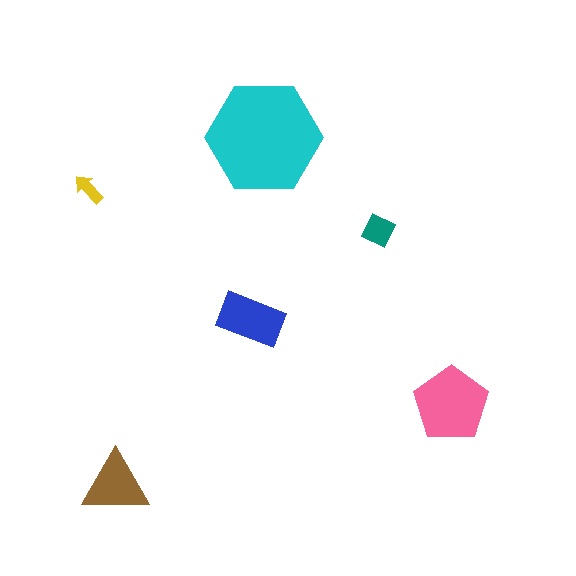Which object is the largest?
The cyan hexagon.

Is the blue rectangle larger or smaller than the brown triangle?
Larger.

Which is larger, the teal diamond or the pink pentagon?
The pink pentagon.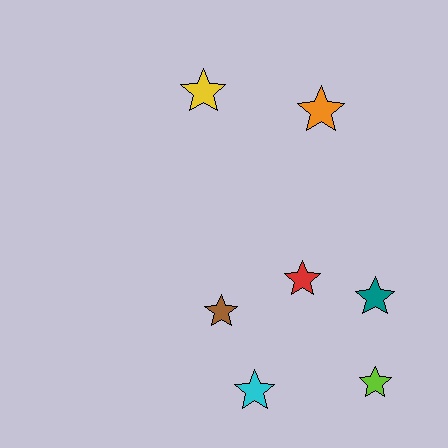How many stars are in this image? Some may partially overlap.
There are 7 stars.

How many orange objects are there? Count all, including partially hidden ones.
There is 1 orange object.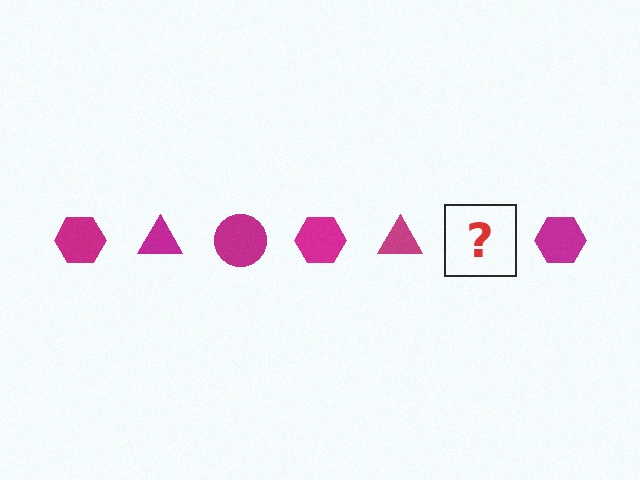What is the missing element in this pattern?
The missing element is a magenta circle.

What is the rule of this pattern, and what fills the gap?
The rule is that the pattern cycles through hexagon, triangle, circle shapes in magenta. The gap should be filled with a magenta circle.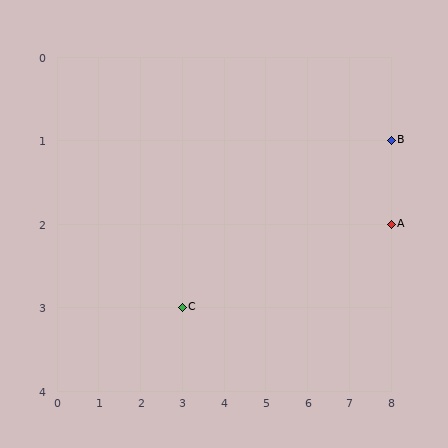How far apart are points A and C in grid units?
Points A and C are 5 columns and 1 row apart (about 5.1 grid units diagonally).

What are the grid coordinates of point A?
Point A is at grid coordinates (8, 2).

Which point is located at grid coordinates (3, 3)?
Point C is at (3, 3).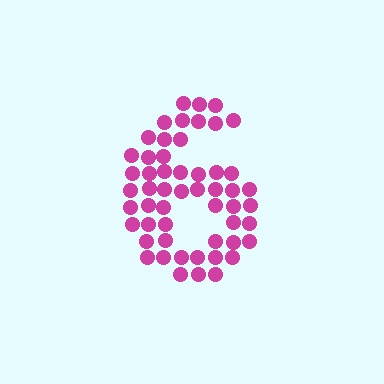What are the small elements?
The small elements are circles.